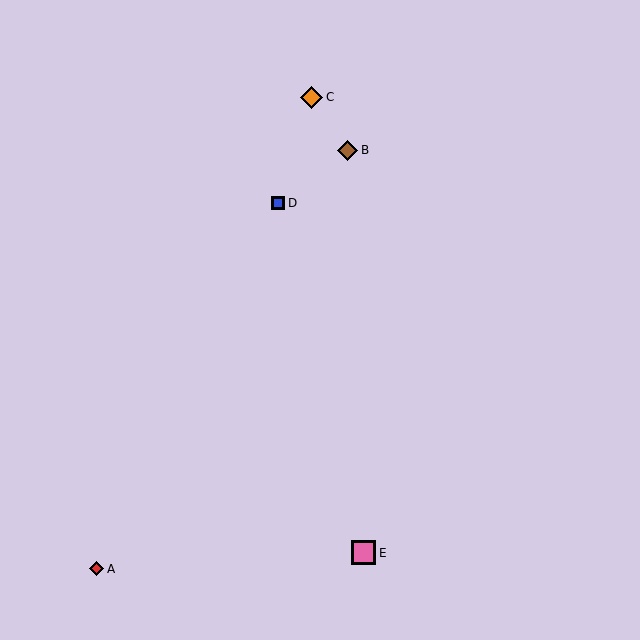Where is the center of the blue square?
The center of the blue square is at (278, 203).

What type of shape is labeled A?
Shape A is a red diamond.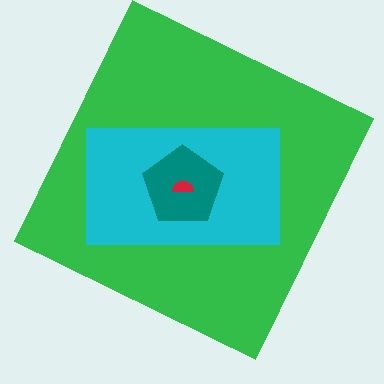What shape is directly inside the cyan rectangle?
The teal pentagon.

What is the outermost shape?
The green square.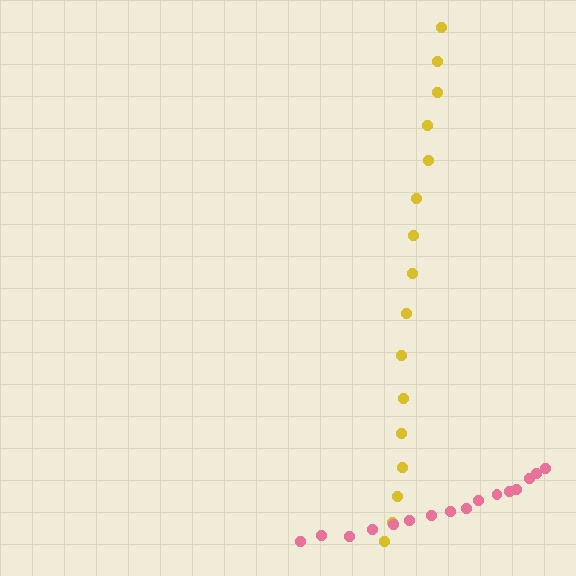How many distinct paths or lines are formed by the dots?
There are 2 distinct paths.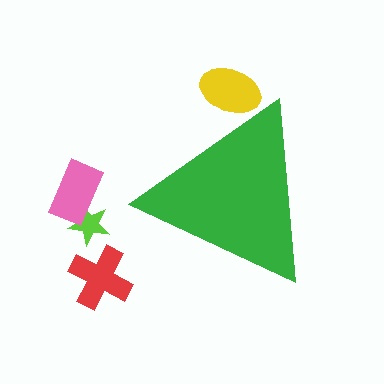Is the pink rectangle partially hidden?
No, the pink rectangle is fully visible.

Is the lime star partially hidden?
No, the lime star is fully visible.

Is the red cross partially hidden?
No, the red cross is fully visible.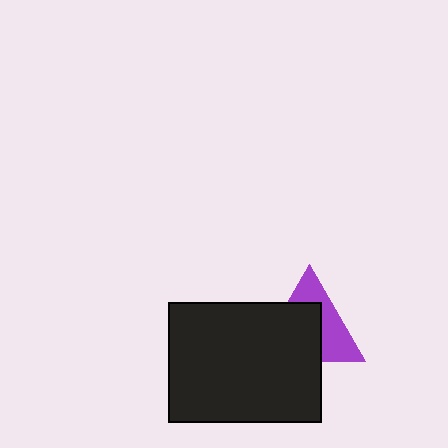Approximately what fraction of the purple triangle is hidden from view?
Roughly 56% of the purple triangle is hidden behind the black rectangle.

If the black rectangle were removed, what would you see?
You would see the complete purple triangle.